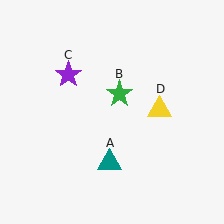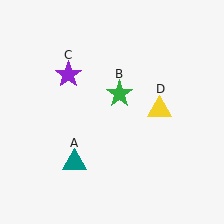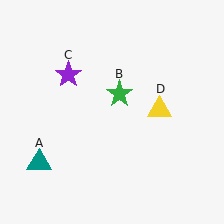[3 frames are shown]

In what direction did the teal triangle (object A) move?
The teal triangle (object A) moved left.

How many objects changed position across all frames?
1 object changed position: teal triangle (object A).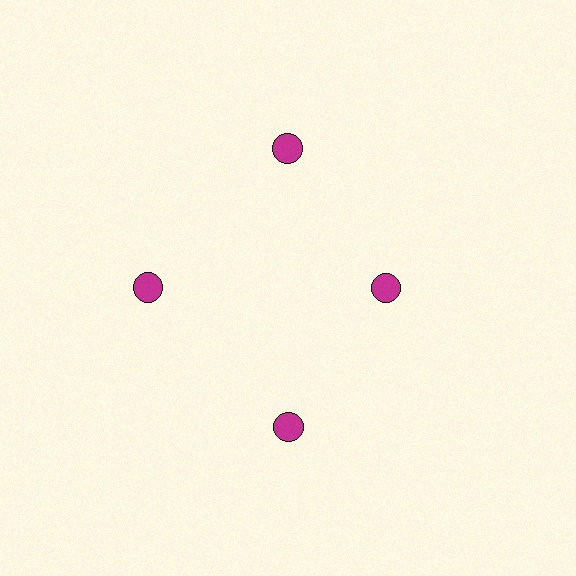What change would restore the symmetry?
The symmetry would be restored by moving it outward, back onto the ring so that all 4 circles sit at equal angles and equal distance from the center.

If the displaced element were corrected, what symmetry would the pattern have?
It would have 4-fold rotational symmetry — the pattern would map onto itself every 90 degrees.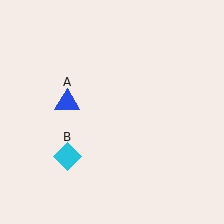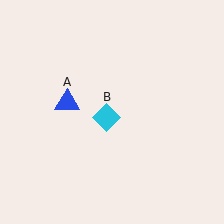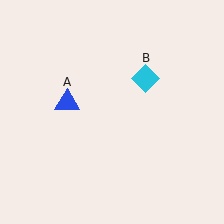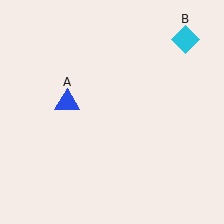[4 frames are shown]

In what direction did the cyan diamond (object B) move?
The cyan diamond (object B) moved up and to the right.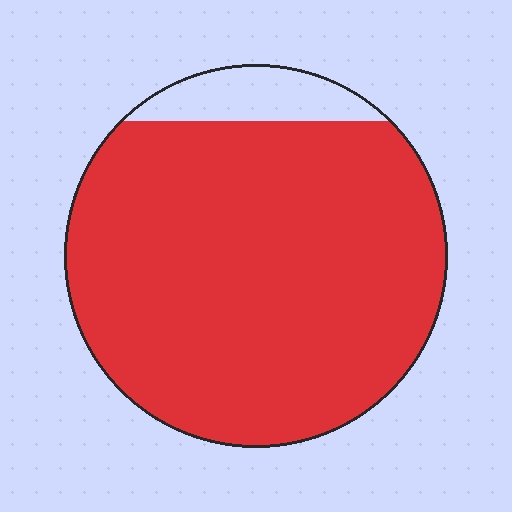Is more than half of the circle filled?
Yes.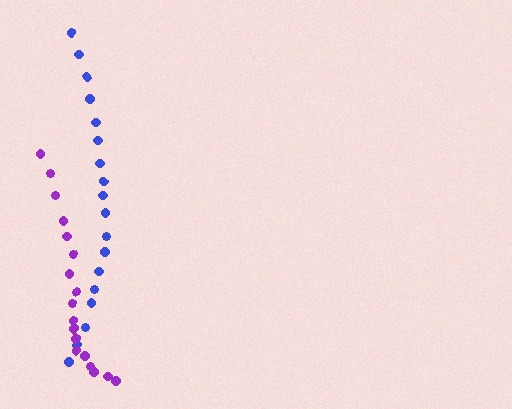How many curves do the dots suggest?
There are 2 distinct paths.